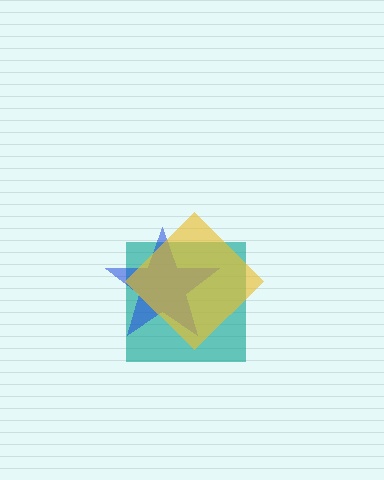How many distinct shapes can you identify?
There are 3 distinct shapes: a teal square, a blue star, a yellow diamond.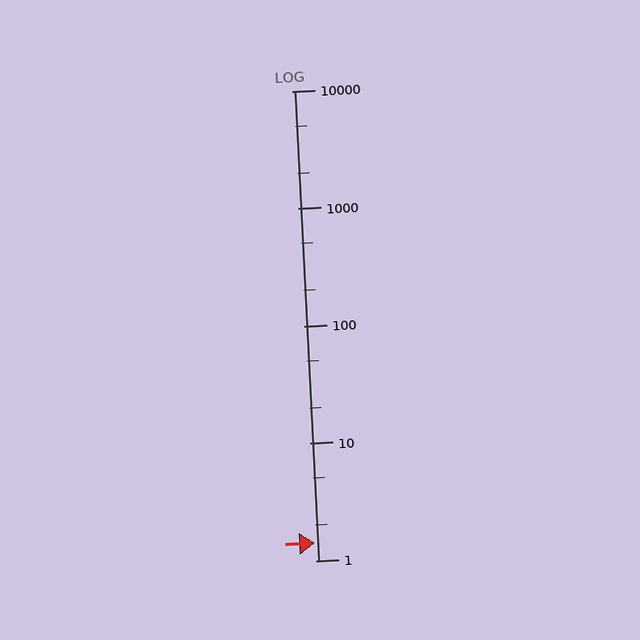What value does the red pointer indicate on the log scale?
The pointer indicates approximately 1.4.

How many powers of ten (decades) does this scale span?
The scale spans 4 decades, from 1 to 10000.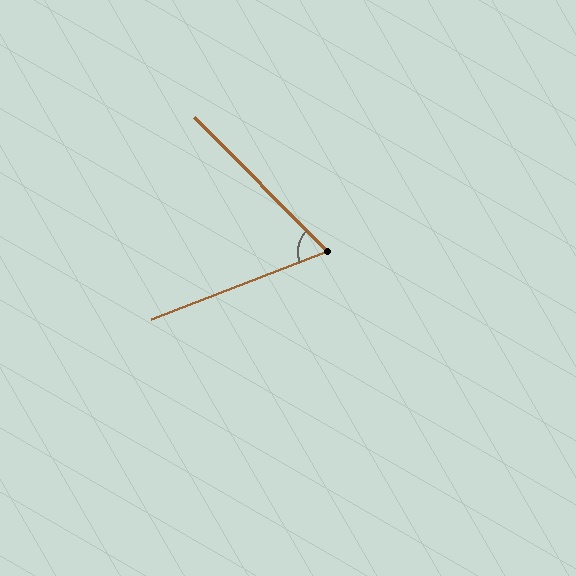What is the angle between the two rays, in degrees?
Approximately 66 degrees.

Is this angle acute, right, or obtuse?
It is acute.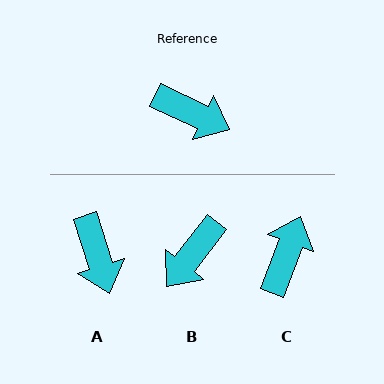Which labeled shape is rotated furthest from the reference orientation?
B, about 103 degrees away.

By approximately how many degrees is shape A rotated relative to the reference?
Approximately 47 degrees clockwise.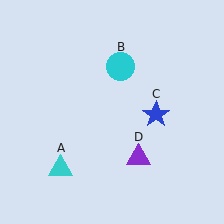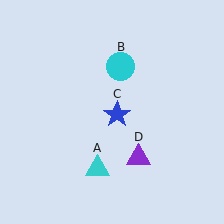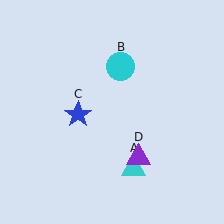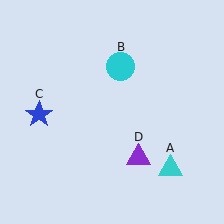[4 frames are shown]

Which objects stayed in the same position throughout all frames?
Cyan circle (object B) and purple triangle (object D) remained stationary.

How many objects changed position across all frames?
2 objects changed position: cyan triangle (object A), blue star (object C).